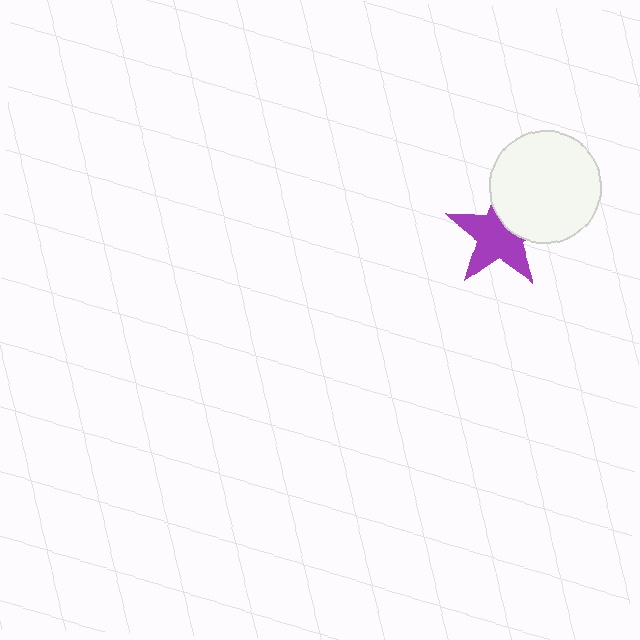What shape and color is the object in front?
The object in front is a white circle.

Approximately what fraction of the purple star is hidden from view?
Roughly 32% of the purple star is hidden behind the white circle.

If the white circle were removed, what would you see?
You would see the complete purple star.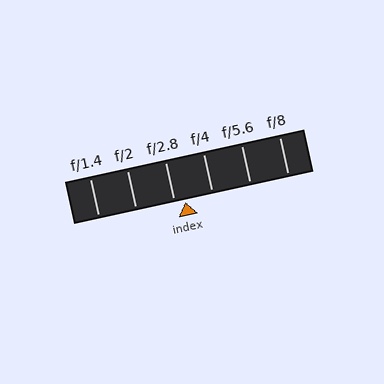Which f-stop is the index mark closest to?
The index mark is closest to f/2.8.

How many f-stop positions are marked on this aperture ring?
There are 6 f-stop positions marked.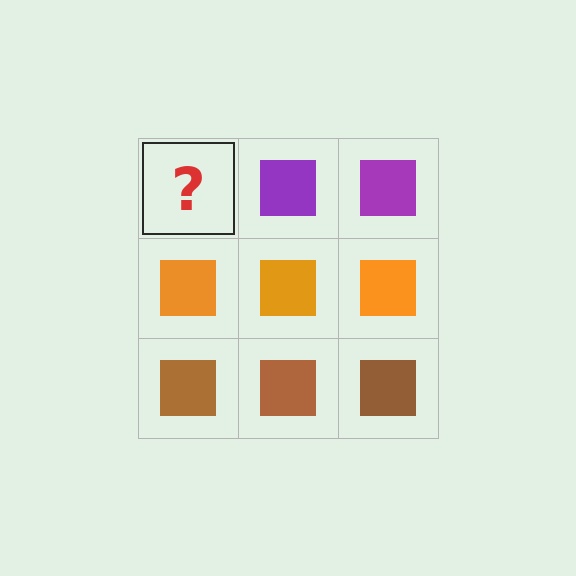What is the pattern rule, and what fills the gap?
The rule is that each row has a consistent color. The gap should be filled with a purple square.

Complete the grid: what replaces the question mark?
The question mark should be replaced with a purple square.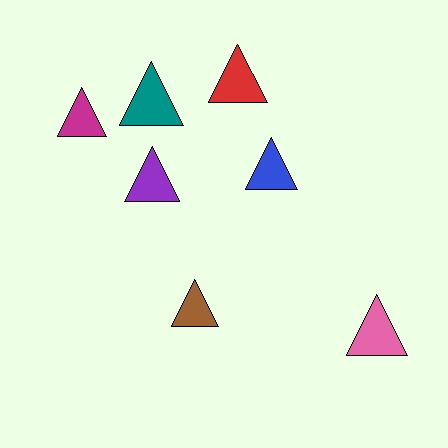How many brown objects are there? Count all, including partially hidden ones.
There is 1 brown object.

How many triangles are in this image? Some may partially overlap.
There are 7 triangles.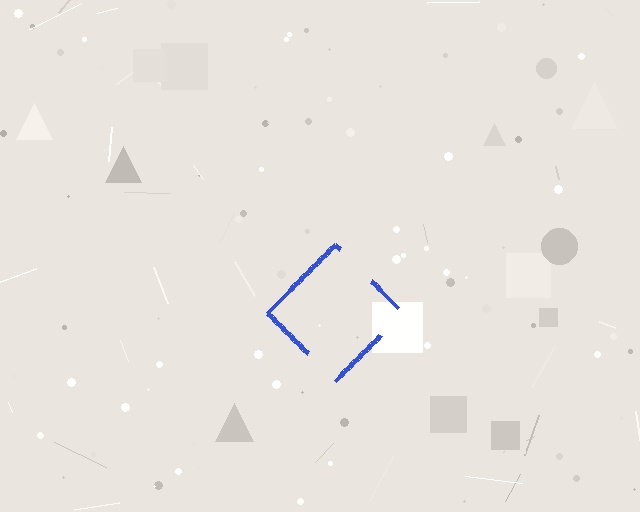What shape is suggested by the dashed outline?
The dashed outline suggests a diamond.